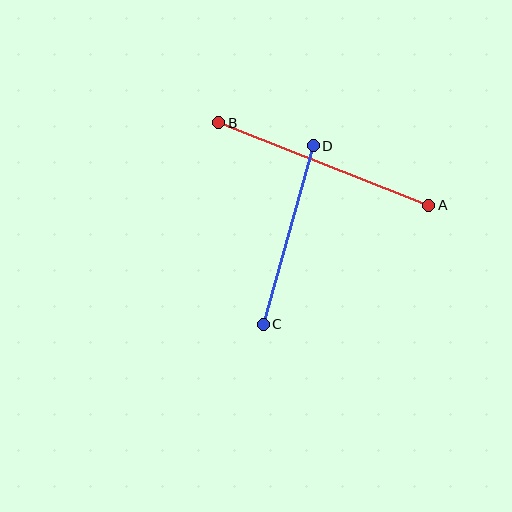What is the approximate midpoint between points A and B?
The midpoint is at approximately (324, 164) pixels.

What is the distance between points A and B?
The distance is approximately 225 pixels.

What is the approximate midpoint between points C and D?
The midpoint is at approximately (288, 235) pixels.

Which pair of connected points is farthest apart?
Points A and B are farthest apart.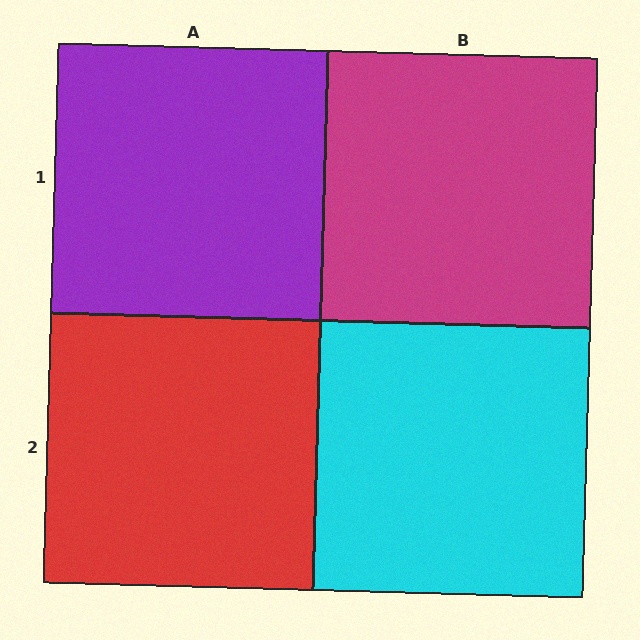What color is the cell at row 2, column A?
Red.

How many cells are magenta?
1 cell is magenta.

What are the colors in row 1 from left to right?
Purple, magenta.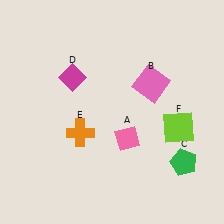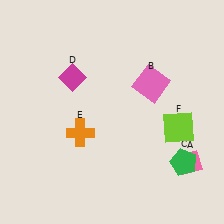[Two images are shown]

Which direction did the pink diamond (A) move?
The pink diamond (A) moved right.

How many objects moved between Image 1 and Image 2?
1 object moved between the two images.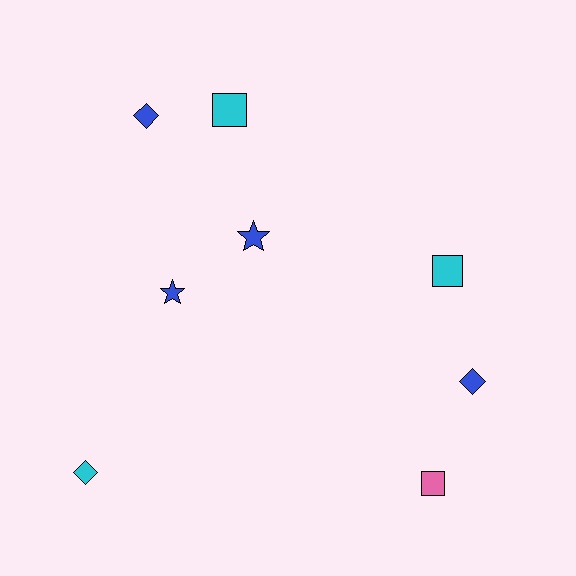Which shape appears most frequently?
Square, with 3 objects.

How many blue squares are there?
There are no blue squares.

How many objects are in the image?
There are 8 objects.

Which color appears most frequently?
Blue, with 4 objects.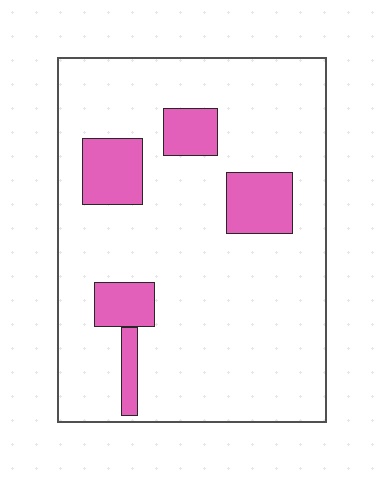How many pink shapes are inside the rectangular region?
5.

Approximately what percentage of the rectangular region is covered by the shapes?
Approximately 15%.